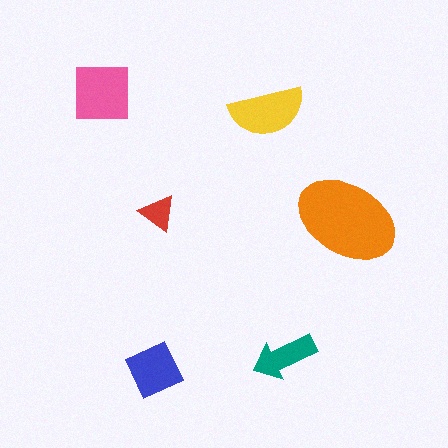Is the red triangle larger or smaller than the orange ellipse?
Smaller.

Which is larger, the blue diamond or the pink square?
The pink square.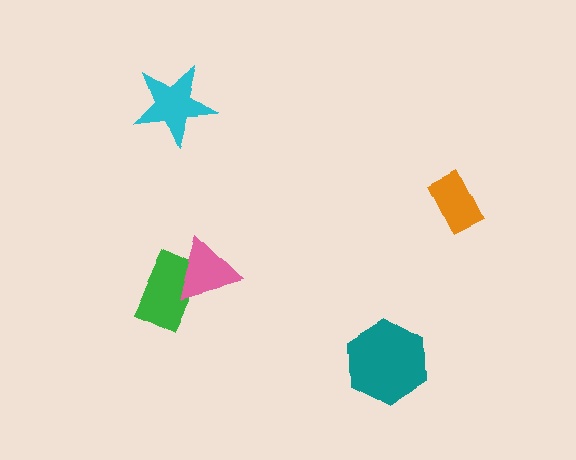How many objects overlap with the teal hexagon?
0 objects overlap with the teal hexagon.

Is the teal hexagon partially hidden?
No, no other shape covers it.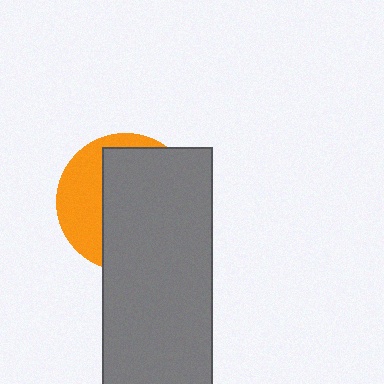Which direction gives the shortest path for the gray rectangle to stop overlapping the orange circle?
Moving right gives the shortest separation.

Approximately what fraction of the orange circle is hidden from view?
Roughly 67% of the orange circle is hidden behind the gray rectangle.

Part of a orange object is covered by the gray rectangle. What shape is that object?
It is a circle.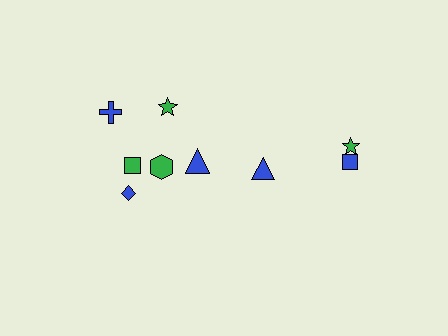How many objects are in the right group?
There are 3 objects.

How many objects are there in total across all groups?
There are 9 objects.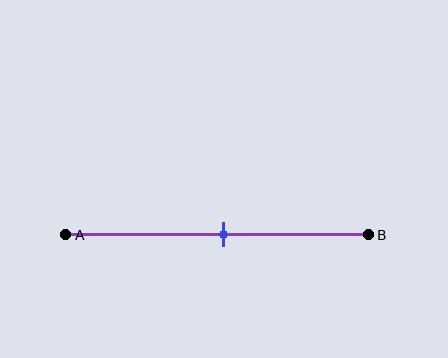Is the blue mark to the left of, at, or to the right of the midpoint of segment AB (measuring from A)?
The blue mark is approximately at the midpoint of segment AB.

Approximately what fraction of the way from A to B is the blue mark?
The blue mark is approximately 50% of the way from A to B.